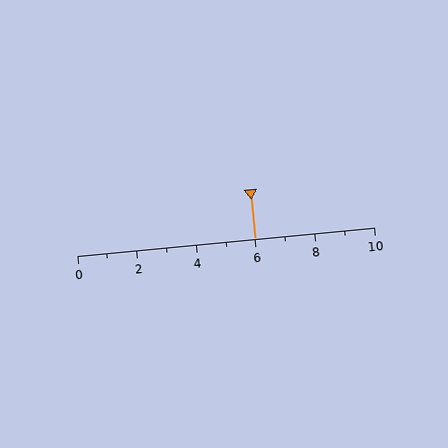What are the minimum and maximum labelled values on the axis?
The axis runs from 0 to 10.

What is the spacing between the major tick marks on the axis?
The major ticks are spaced 2 apart.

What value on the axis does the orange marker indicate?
The marker indicates approximately 6.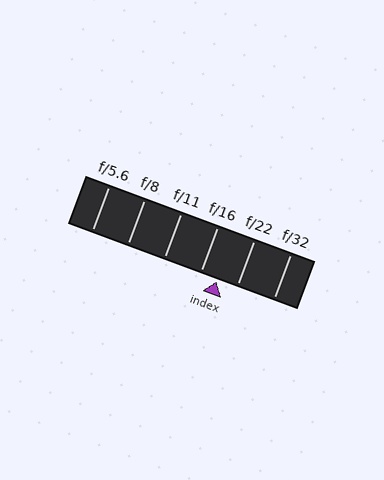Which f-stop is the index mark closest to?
The index mark is closest to f/16.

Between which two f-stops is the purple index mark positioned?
The index mark is between f/16 and f/22.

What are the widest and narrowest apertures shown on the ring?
The widest aperture shown is f/5.6 and the narrowest is f/32.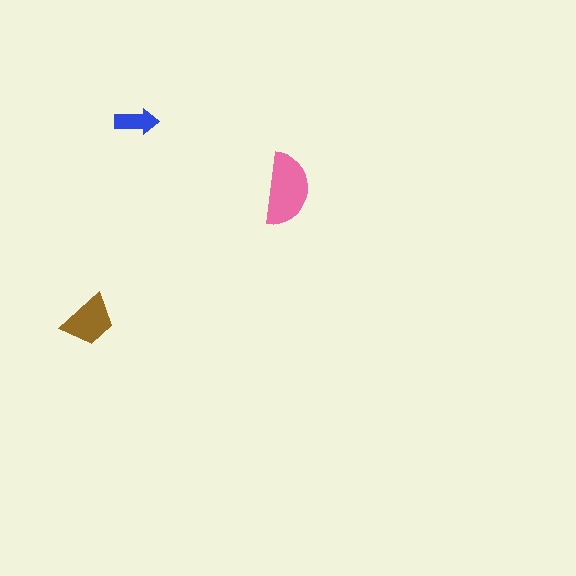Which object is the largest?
The pink semicircle.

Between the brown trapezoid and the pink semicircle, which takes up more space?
The pink semicircle.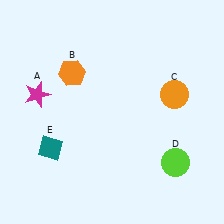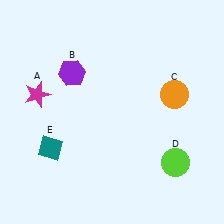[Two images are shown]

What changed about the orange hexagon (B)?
In Image 1, B is orange. In Image 2, it changed to purple.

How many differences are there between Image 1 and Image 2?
There is 1 difference between the two images.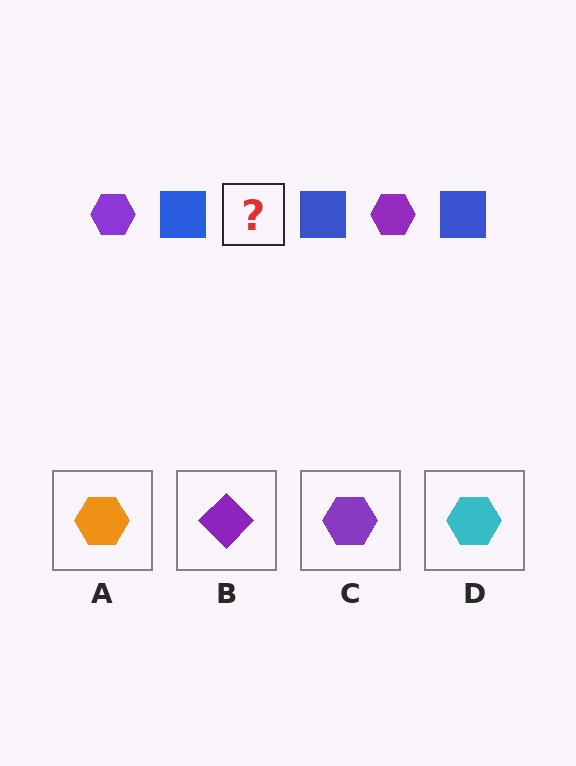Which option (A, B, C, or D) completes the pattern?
C.